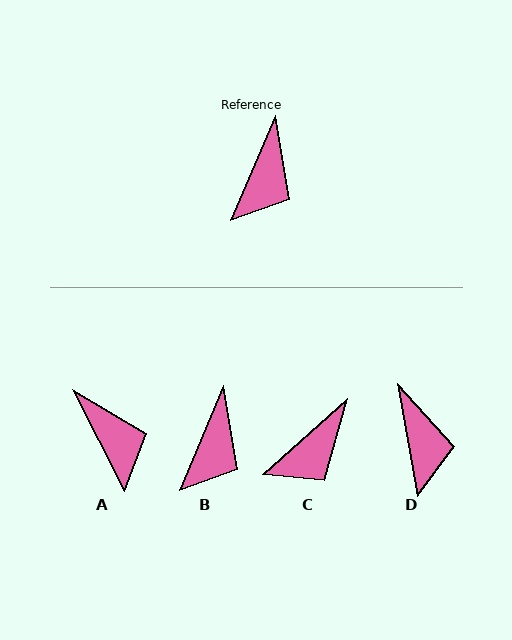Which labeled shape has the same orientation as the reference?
B.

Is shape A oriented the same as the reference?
No, it is off by about 50 degrees.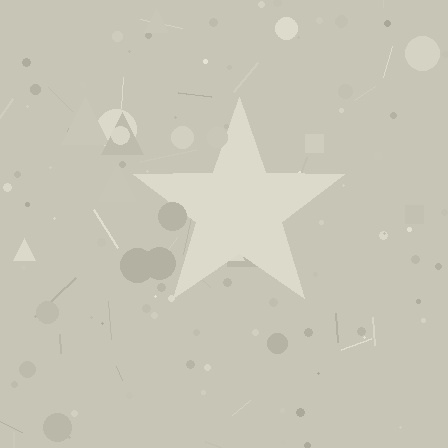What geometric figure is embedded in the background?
A star is embedded in the background.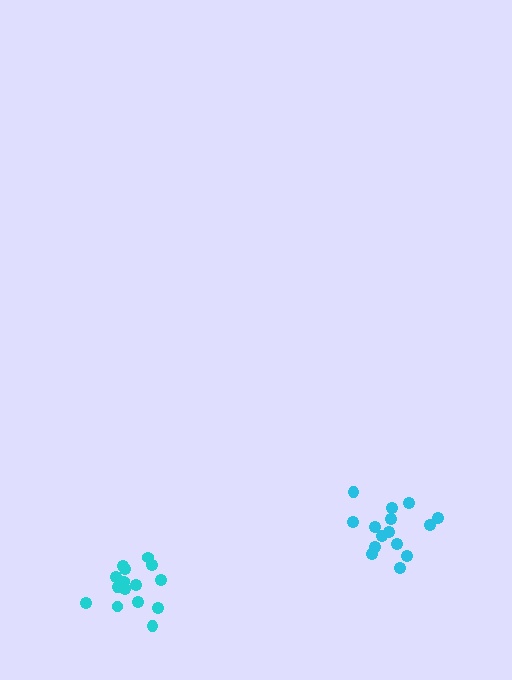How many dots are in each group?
Group 1: 15 dots, Group 2: 15 dots (30 total).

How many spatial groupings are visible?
There are 2 spatial groupings.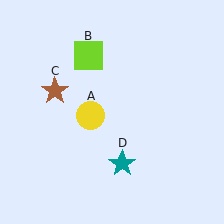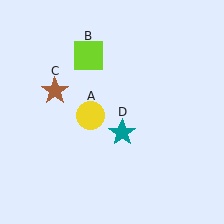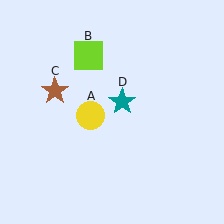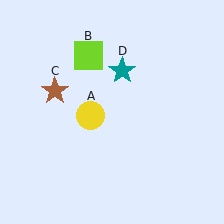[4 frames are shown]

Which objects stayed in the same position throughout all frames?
Yellow circle (object A) and lime square (object B) and brown star (object C) remained stationary.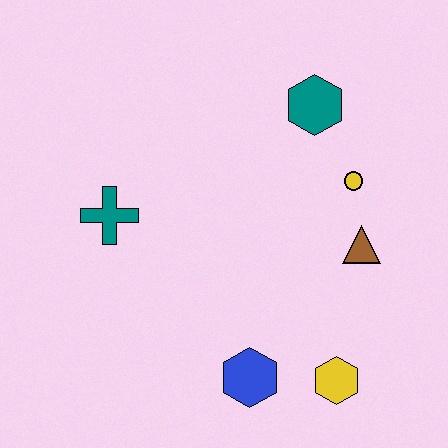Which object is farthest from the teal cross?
The yellow hexagon is farthest from the teal cross.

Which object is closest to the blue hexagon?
The yellow hexagon is closest to the blue hexagon.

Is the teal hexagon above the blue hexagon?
Yes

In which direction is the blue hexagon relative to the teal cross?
The blue hexagon is below the teal cross.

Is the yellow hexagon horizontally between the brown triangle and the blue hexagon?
Yes